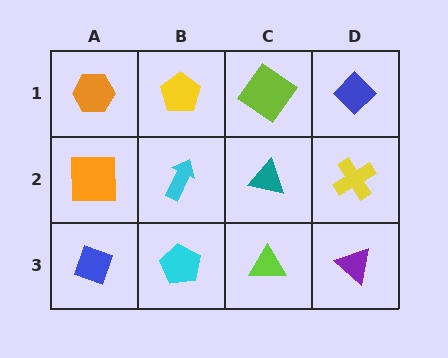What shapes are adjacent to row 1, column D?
A yellow cross (row 2, column D), a lime diamond (row 1, column C).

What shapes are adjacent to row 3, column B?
A cyan arrow (row 2, column B), a blue diamond (row 3, column A), a lime triangle (row 3, column C).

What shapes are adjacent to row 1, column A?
An orange square (row 2, column A), a yellow pentagon (row 1, column B).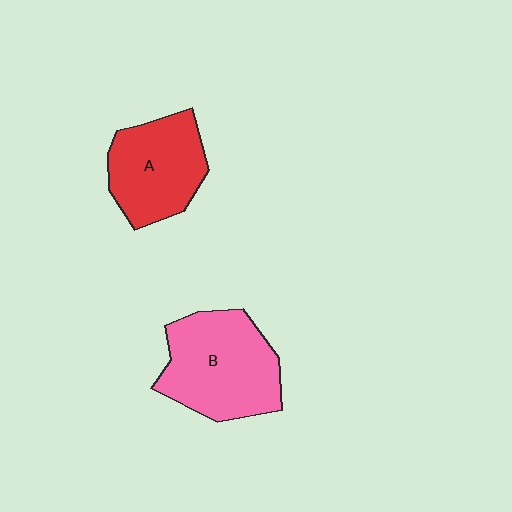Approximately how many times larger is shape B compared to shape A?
Approximately 1.3 times.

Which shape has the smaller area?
Shape A (red).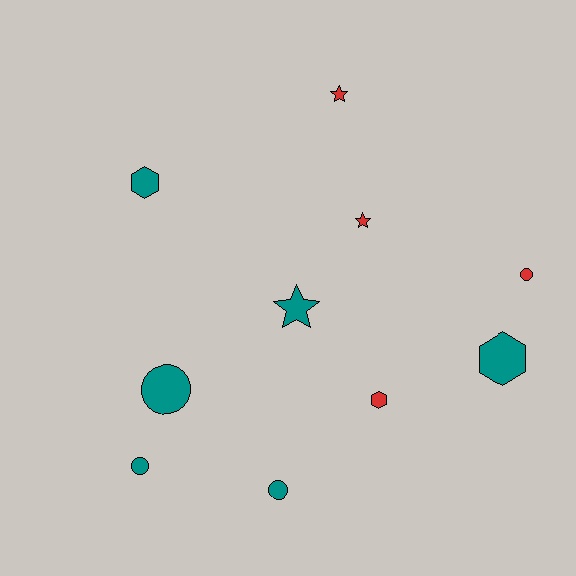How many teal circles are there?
There are 3 teal circles.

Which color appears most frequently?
Teal, with 6 objects.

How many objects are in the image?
There are 10 objects.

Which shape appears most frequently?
Circle, with 4 objects.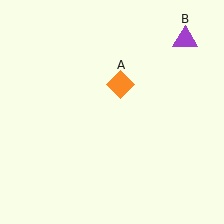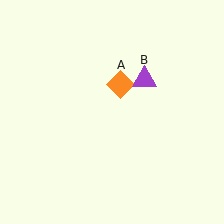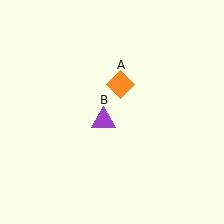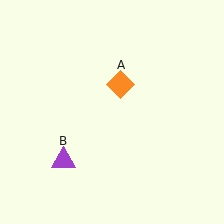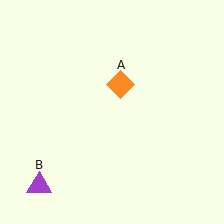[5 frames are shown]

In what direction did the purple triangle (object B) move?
The purple triangle (object B) moved down and to the left.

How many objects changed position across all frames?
1 object changed position: purple triangle (object B).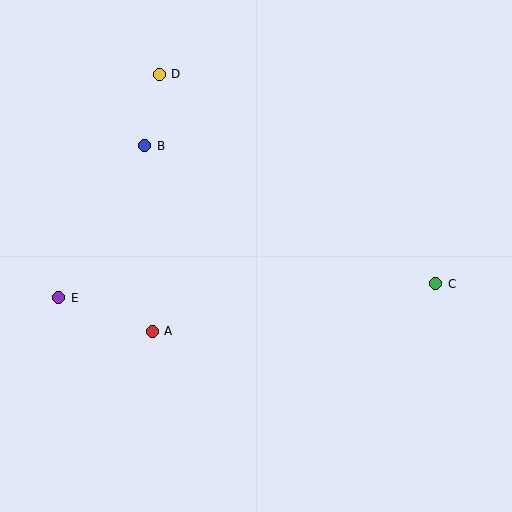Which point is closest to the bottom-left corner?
Point E is closest to the bottom-left corner.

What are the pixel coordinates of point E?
Point E is at (59, 298).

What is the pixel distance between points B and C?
The distance between B and C is 322 pixels.